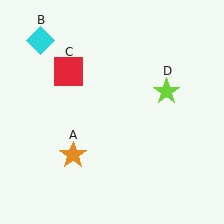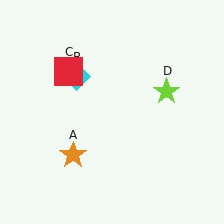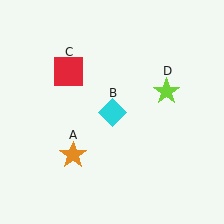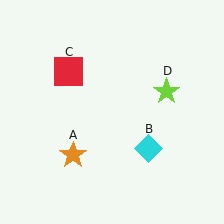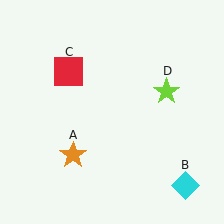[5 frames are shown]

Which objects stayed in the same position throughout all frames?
Orange star (object A) and red square (object C) and lime star (object D) remained stationary.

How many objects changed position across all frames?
1 object changed position: cyan diamond (object B).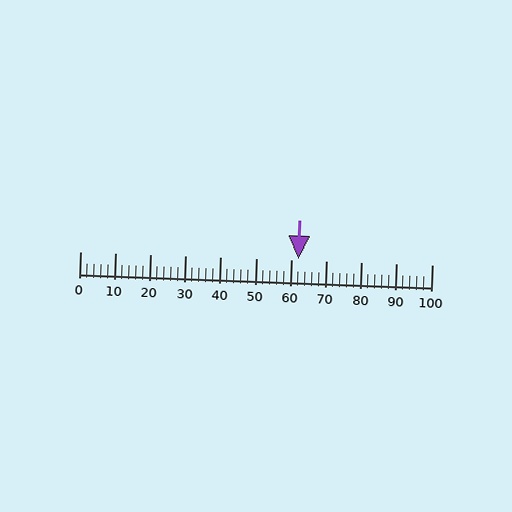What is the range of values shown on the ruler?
The ruler shows values from 0 to 100.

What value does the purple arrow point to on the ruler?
The purple arrow points to approximately 62.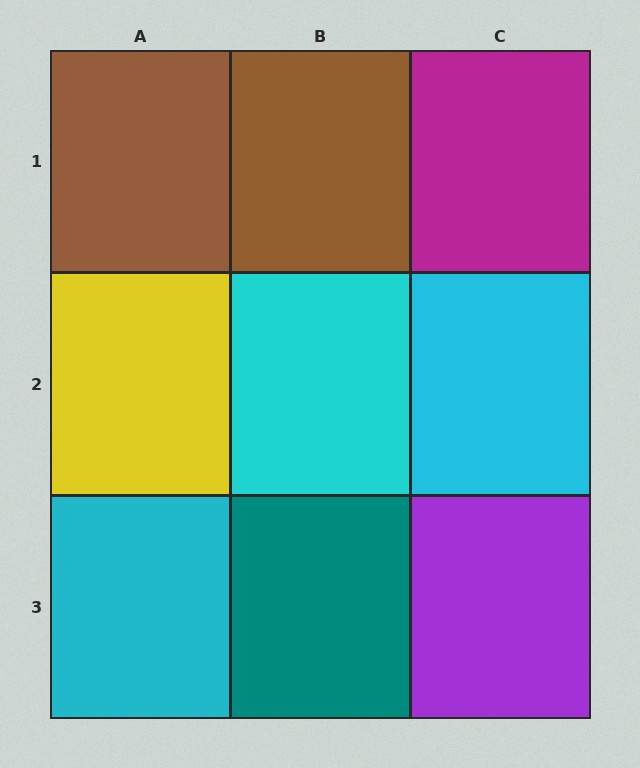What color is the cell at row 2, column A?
Yellow.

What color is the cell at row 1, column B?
Brown.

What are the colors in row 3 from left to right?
Cyan, teal, purple.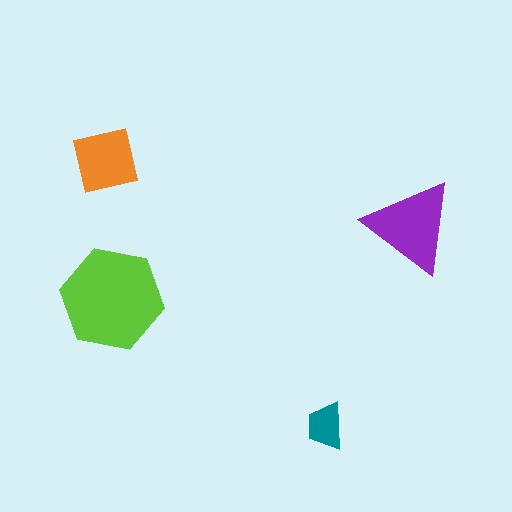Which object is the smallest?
The teal trapezoid.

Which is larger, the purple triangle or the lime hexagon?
The lime hexagon.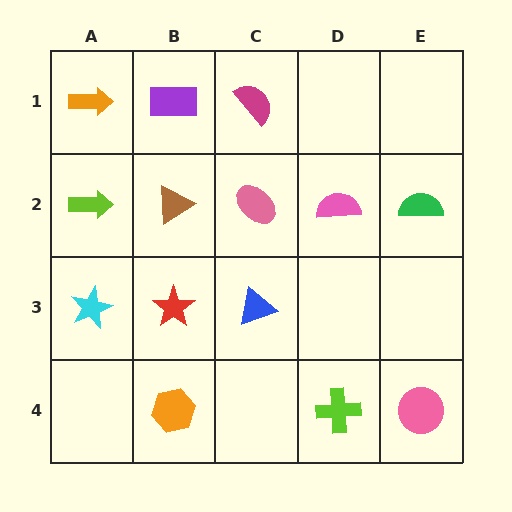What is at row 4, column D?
A lime cross.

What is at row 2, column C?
A pink ellipse.